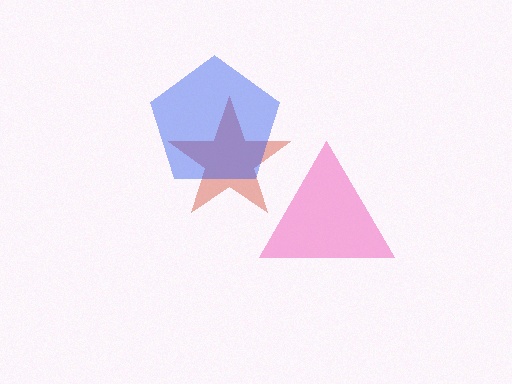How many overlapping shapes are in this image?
There are 3 overlapping shapes in the image.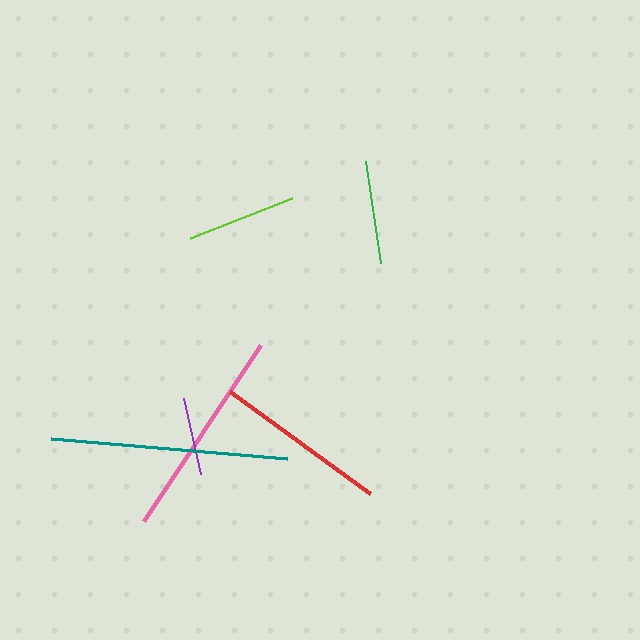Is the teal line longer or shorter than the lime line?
The teal line is longer than the lime line.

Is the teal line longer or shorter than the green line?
The teal line is longer than the green line.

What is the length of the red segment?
The red segment is approximately 174 pixels long.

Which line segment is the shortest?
The purple line is the shortest at approximately 79 pixels.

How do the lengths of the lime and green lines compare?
The lime and green lines are approximately the same length.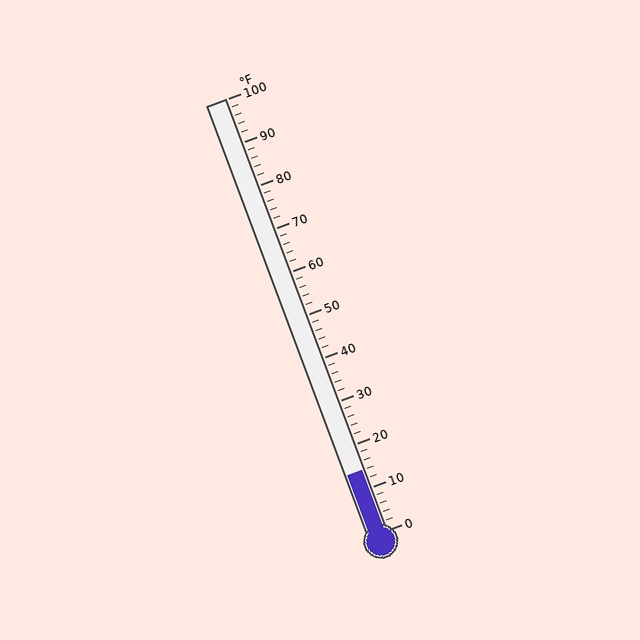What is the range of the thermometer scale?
The thermometer scale ranges from 0°F to 100°F.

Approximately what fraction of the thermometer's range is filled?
The thermometer is filled to approximately 15% of its range.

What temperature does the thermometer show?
The thermometer shows approximately 14°F.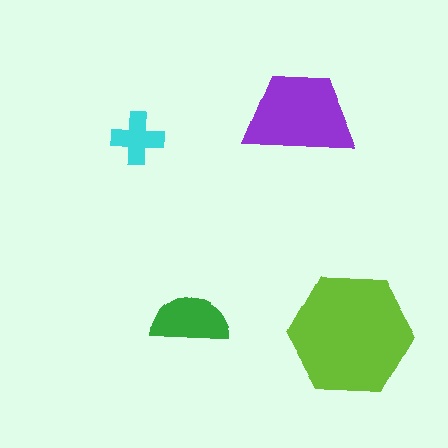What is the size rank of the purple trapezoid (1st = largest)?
2nd.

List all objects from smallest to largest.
The cyan cross, the green semicircle, the purple trapezoid, the lime hexagon.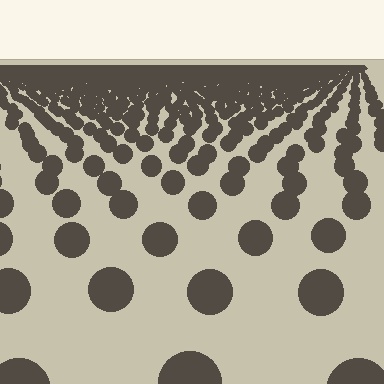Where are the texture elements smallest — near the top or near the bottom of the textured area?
Near the top.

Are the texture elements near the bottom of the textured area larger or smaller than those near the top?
Larger. Near the bottom, elements are closer to the viewer and appear at a bigger on-screen size.